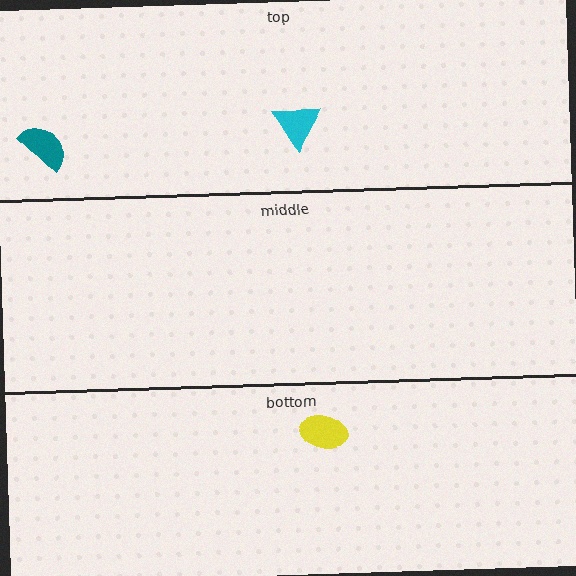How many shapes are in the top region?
2.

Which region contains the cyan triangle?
The top region.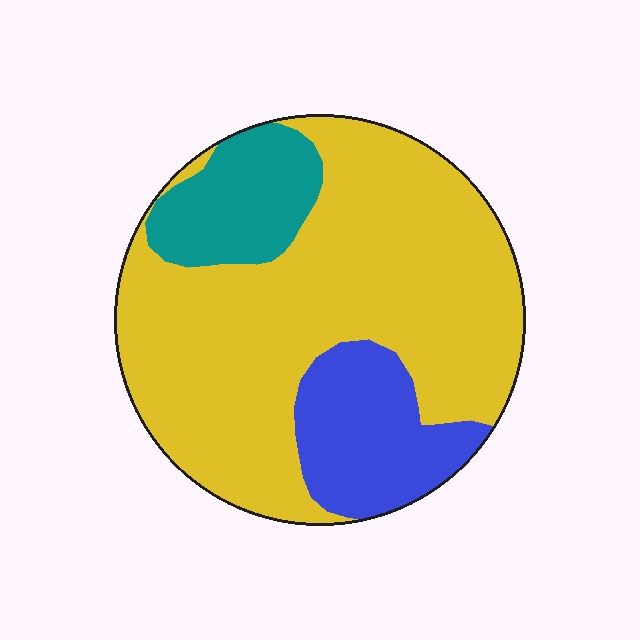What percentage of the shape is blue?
Blue covers 17% of the shape.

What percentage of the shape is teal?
Teal covers 13% of the shape.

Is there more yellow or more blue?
Yellow.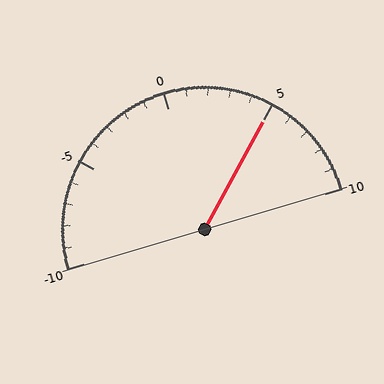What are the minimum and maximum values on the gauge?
The gauge ranges from -10 to 10.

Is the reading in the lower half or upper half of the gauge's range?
The reading is in the upper half of the range (-10 to 10).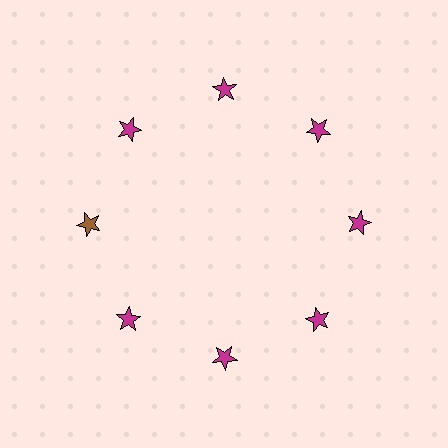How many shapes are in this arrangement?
There are 8 shapes arranged in a ring pattern.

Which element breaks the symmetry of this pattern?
The brown star at roughly the 9 o'clock position breaks the symmetry. All other shapes are magenta stars.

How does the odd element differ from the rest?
It has a different color: brown instead of magenta.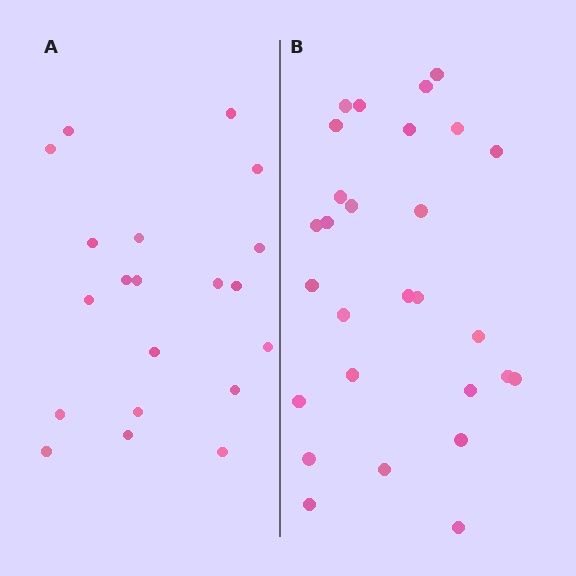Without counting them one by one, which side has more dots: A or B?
Region B (the right region) has more dots.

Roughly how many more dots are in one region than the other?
Region B has roughly 8 or so more dots than region A.